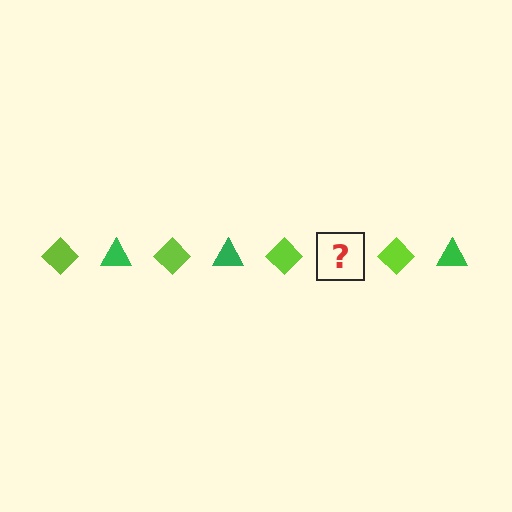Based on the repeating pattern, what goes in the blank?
The blank should be a green triangle.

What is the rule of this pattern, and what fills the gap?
The rule is that the pattern alternates between lime diamond and green triangle. The gap should be filled with a green triangle.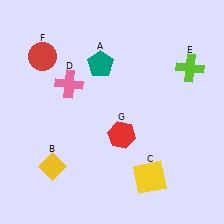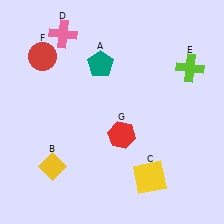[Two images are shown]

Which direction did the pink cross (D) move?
The pink cross (D) moved up.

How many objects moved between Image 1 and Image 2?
1 object moved between the two images.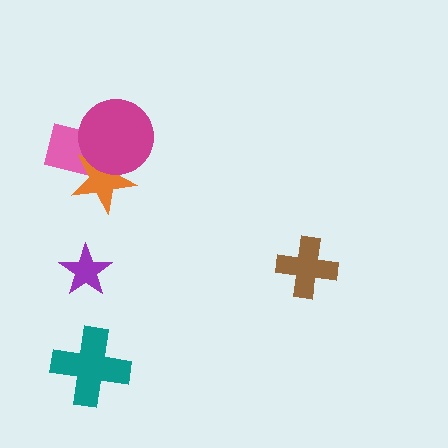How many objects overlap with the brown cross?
0 objects overlap with the brown cross.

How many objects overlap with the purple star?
0 objects overlap with the purple star.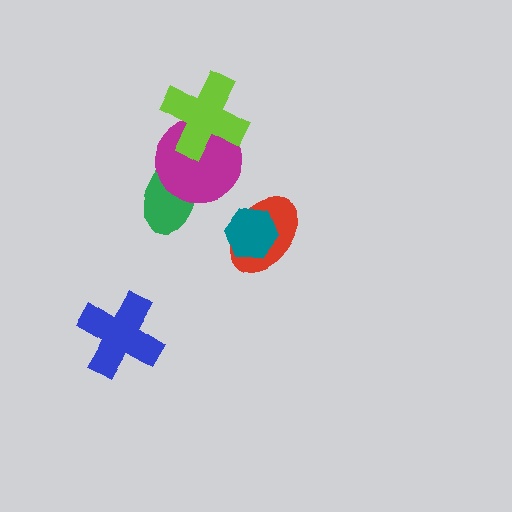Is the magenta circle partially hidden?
Yes, it is partially covered by another shape.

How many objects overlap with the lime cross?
1 object overlaps with the lime cross.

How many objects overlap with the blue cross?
0 objects overlap with the blue cross.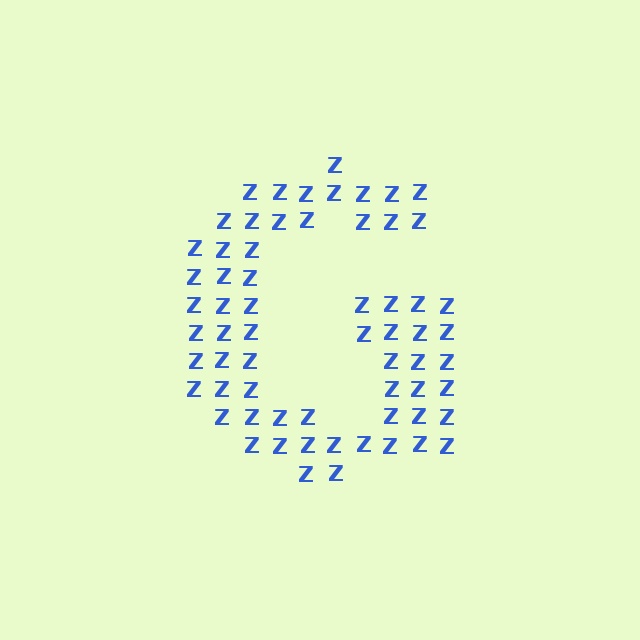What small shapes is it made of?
It is made of small letter Z's.